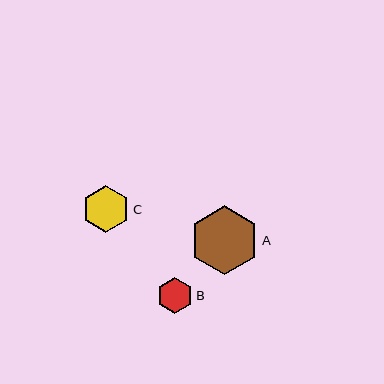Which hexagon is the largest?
Hexagon A is the largest with a size of approximately 69 pixels.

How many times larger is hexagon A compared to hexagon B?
Hexagon A is approximately 1.9 times the size of hexagon B.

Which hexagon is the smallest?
Hexagon B is the smallest with a size of approximately 36 pixels.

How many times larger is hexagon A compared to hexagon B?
Hexagon A is approximately 1.9 times the size of hexagon B.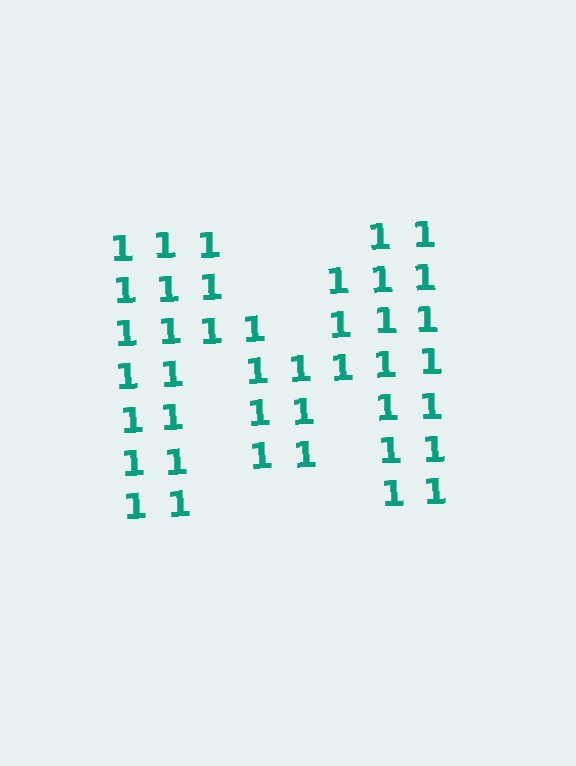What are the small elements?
The small elements are digit 1's.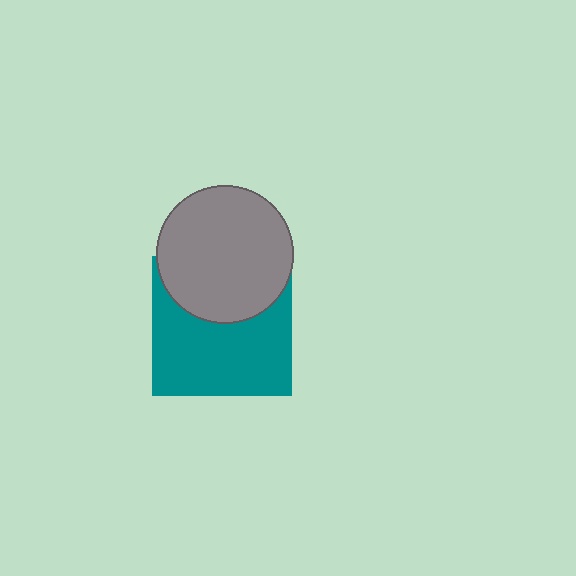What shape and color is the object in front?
The object in front is a gray circle.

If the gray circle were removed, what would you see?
You would see the complete teal square.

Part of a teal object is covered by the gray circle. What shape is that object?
It is a square.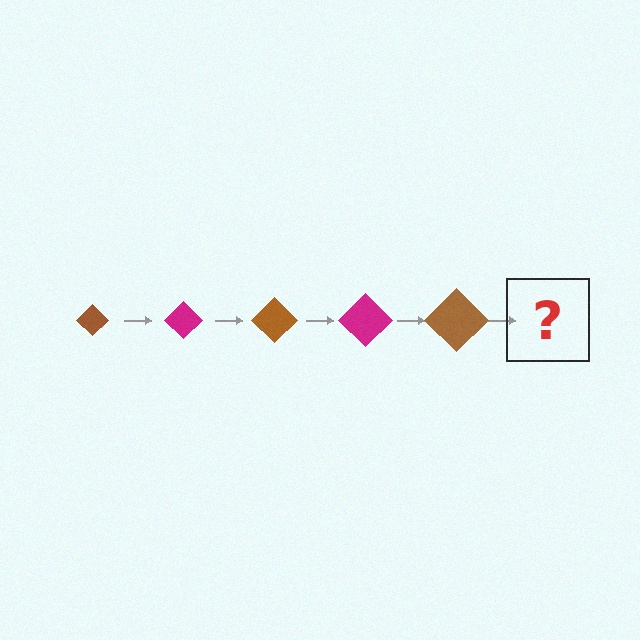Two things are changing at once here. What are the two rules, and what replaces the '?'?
The two rules are that the diamond grows larger each step and the color cycles through brown and magenta. The '?' should be a magenta diamond, larger than the previous one.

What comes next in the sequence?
The next element should be a magenta diamond, larger than the previous one.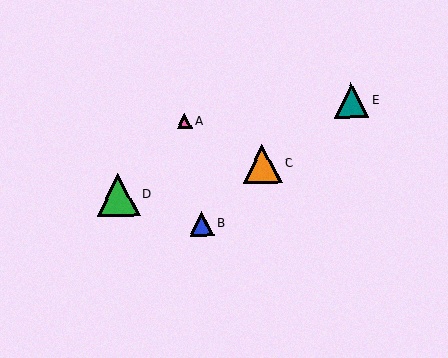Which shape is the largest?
The green triangle (labeled D) is the largest.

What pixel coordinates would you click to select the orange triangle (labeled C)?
Click at (262, 164) to select the orange triangle C.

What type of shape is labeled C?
Shape C is an orange triangle.